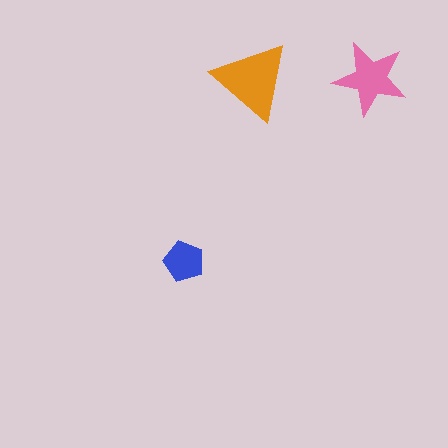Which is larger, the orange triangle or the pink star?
The orange triangle.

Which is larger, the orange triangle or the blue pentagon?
The orange triangle.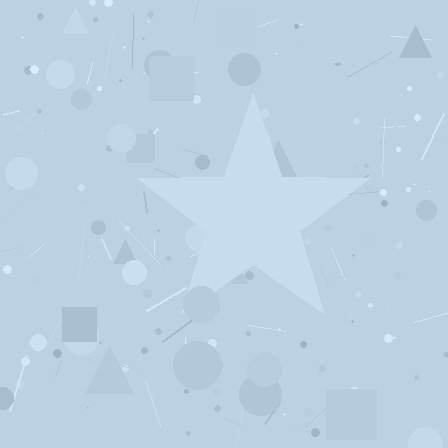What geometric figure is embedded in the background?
A star is embedded in the background.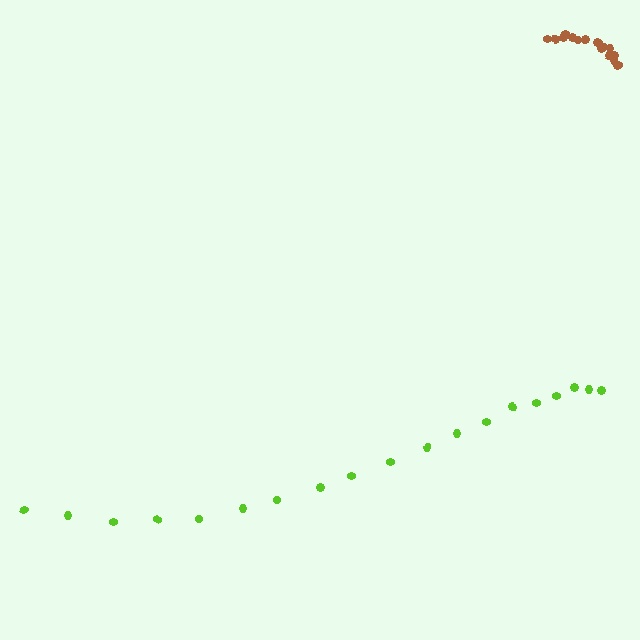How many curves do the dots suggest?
There are 2 distinct paths.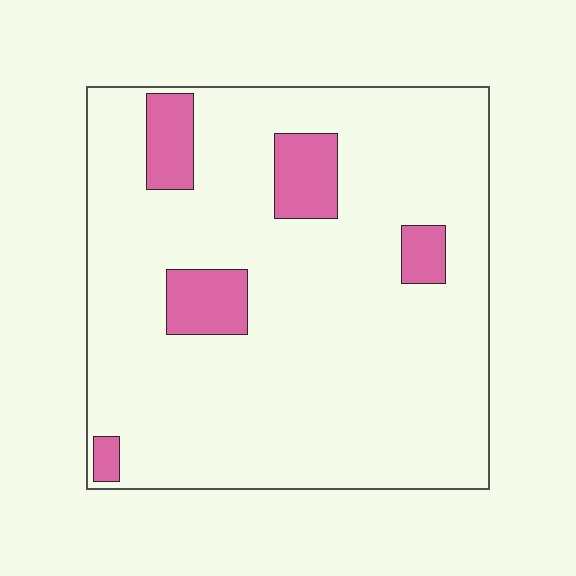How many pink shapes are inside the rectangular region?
5.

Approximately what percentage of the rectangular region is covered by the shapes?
Approximately 10%.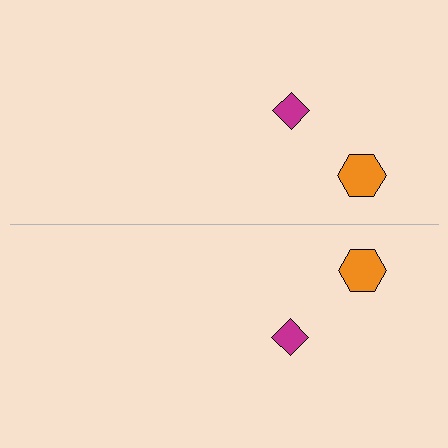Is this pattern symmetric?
Yes, this pattern has bilateral (reflection) symmetry.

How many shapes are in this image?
There are 4 shapes in this image.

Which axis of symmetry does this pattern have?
The pattern has a horizontal axis of symmetry running through the center of the image.